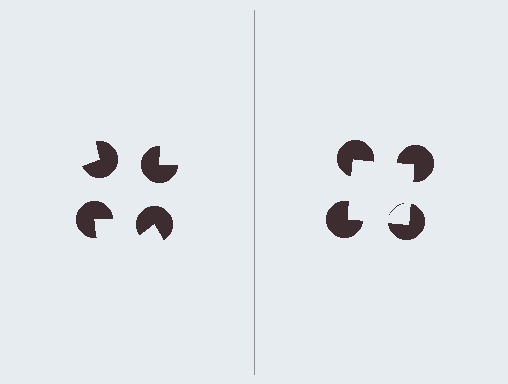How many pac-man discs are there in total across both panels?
8 — 4 on each side.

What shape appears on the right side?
An illusory square.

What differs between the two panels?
The pac-man discs are positioned identically on both sides; only the wedge orientations differ. On the right they align to a square; on the left they are misaligned.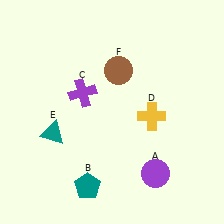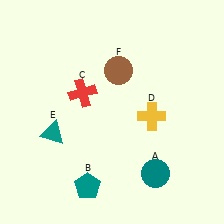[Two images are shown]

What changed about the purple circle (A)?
In Image 1, A is purple. In Image 2, it changed to teal.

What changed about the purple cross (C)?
In Image 1, C is purple. In Image 2, it changed to red.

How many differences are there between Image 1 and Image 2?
There are 2 differences between the two images.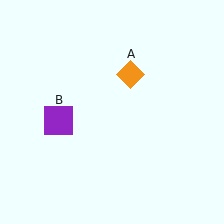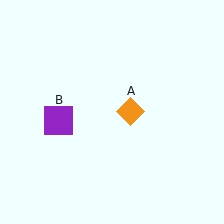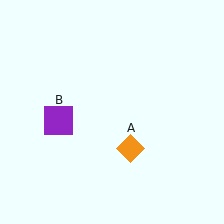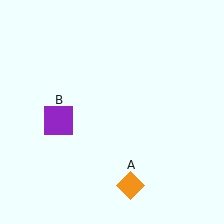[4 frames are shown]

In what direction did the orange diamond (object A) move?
The orange diamond (object A) moved down.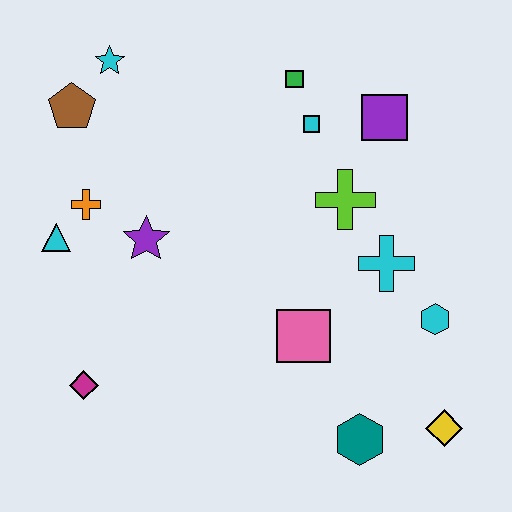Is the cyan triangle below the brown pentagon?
Yes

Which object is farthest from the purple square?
The magenta diamond is farthest from the purple square.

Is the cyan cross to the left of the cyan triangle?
No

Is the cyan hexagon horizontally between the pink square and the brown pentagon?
No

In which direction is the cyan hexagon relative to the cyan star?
The cyan hexagon is to the right of the cyan star.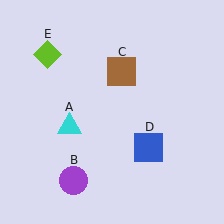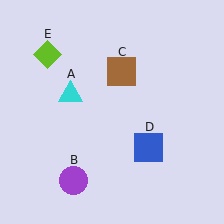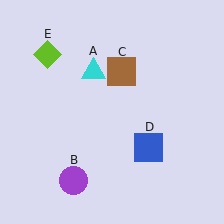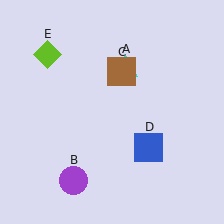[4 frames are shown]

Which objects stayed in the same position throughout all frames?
Purple circle (object B) and brown square (object C) and blue square (object D) and lime diamond (object E) remained stationary.